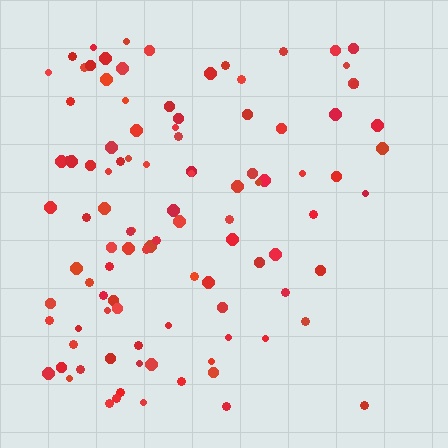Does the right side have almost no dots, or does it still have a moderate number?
Still a moderate number, just noticeably fewer than the left.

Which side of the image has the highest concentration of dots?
The left.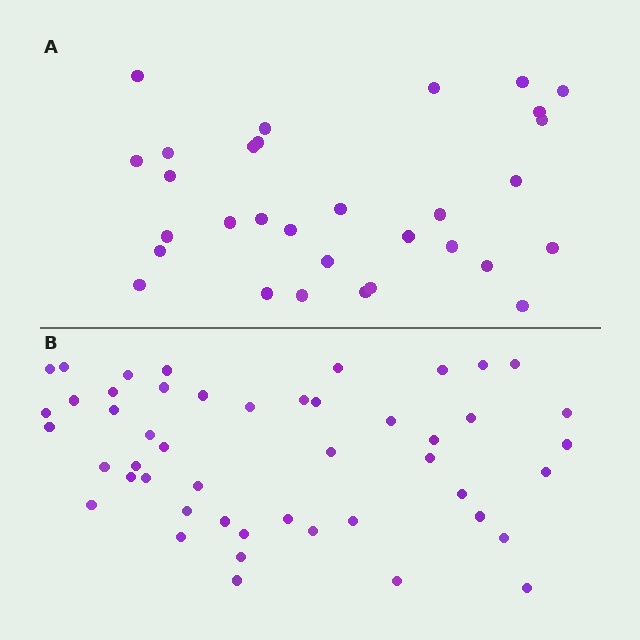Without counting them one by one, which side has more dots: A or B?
Region B (the bottom region) has more dots.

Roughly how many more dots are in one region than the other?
Region B has approximately 15 more dots than region A.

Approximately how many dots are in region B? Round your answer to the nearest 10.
About 50 dots. (The exact count is 48, which rounds to 50.)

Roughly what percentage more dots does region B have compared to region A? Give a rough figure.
About 55% more.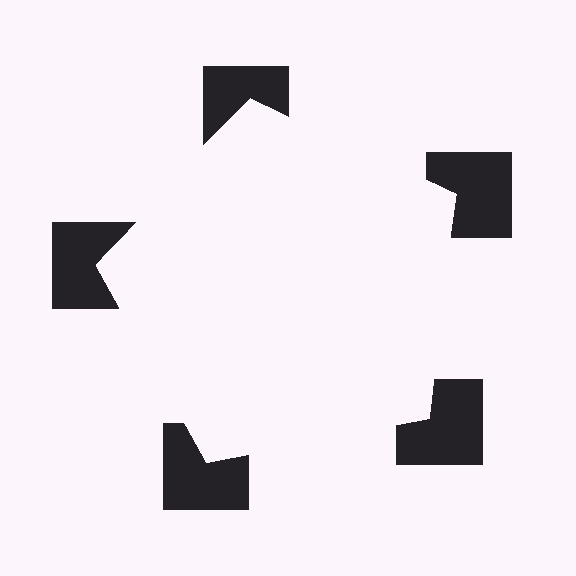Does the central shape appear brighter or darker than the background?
It typically appears slightly brighter than the background, even though no actual brightness change is drawn.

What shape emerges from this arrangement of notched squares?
An illusory pentagon — its edges are inferred from the aligned wedge cuts in the notched squares, not physically drawn.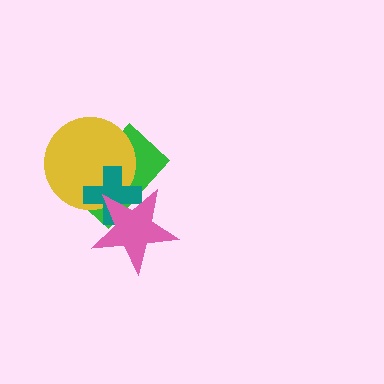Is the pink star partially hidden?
No, no other shape covers it.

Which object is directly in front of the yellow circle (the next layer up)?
The teal cross is directly in front of the yellow circle.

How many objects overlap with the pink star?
3 objects overlap with the pink star.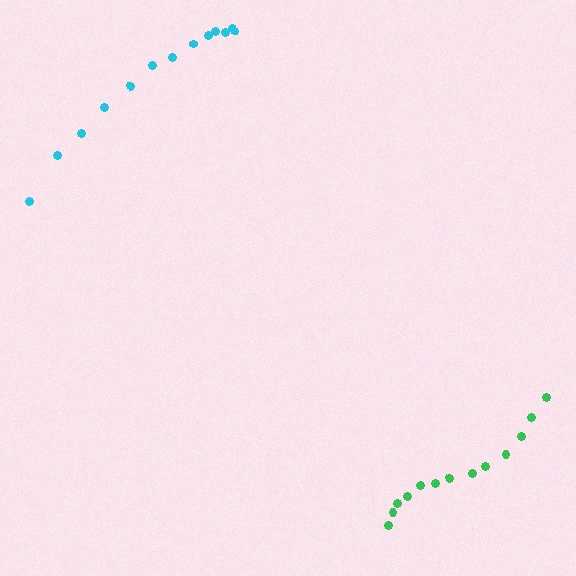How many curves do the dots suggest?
There are 2 distinct paths.